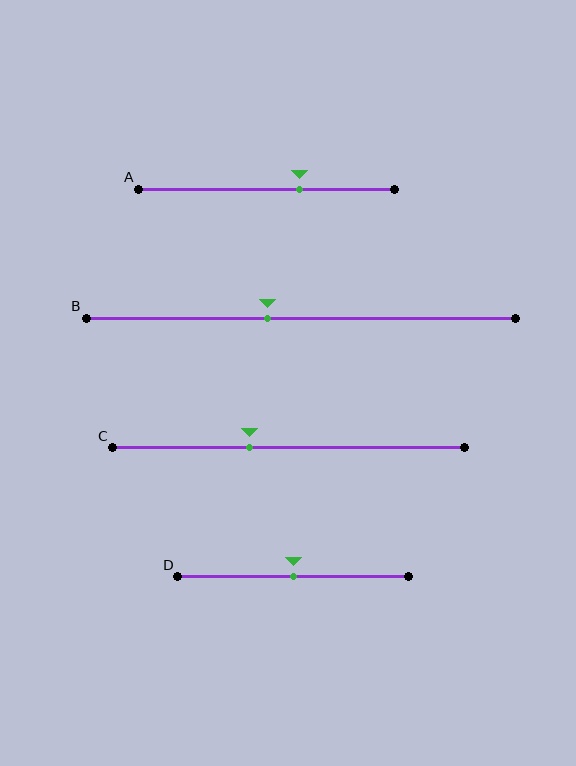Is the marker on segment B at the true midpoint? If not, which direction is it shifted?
No, the marker on segment B is shifted to the left by about 8% of the segment length.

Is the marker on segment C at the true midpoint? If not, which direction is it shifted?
No, the marker on segment C is shifted to the left by about 11% of the segment length.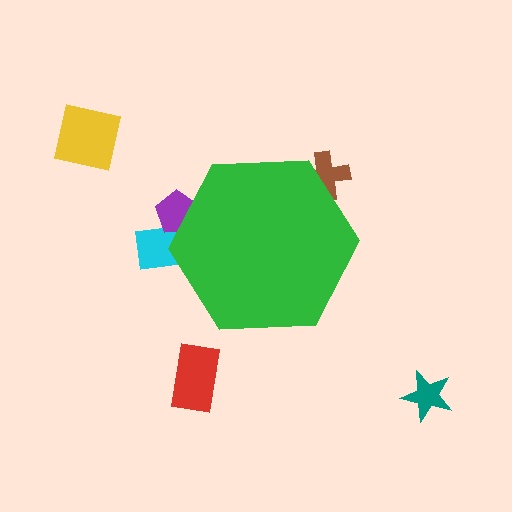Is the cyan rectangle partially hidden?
Yes, the cyan rectangle is partially hidden behind the green hexagon.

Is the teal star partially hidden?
No, the teal star is fully visible.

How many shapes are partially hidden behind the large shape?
3 shapes are partially hidden.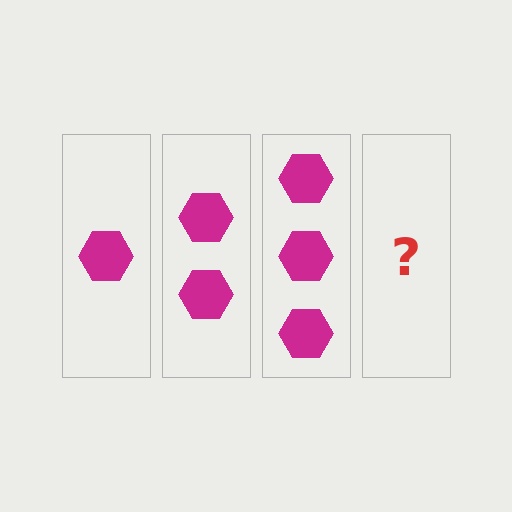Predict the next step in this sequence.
The next step is 4 hexagons.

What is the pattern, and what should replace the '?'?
The pattern is that each step adds one more hexagon. The '?' should be 4 hexagons.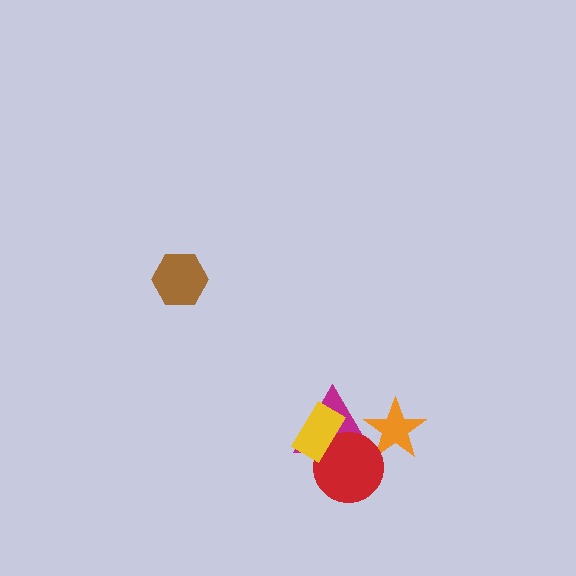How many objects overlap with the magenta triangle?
3 objects overlap with the magenta triangle.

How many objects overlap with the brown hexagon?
0 objects overlap with the brown hexagon.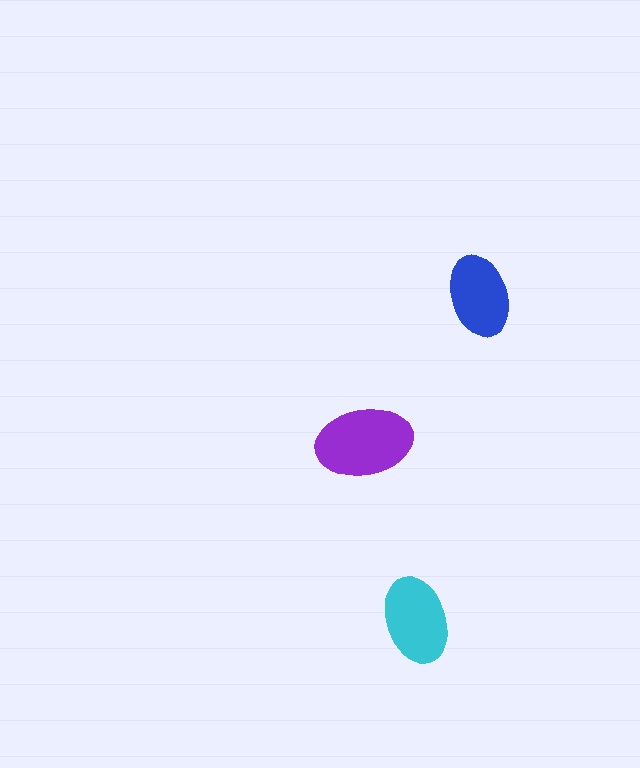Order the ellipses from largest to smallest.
the purple one, the cyan one, the blue one.